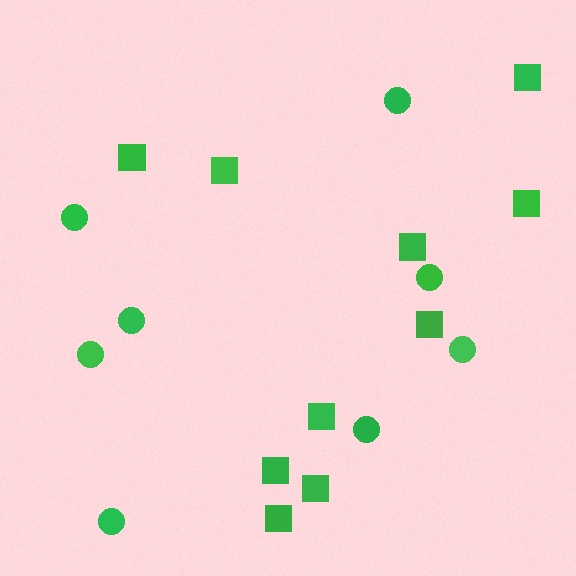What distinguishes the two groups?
There are 2 groups: one group of circles (8) and one group of squares (10).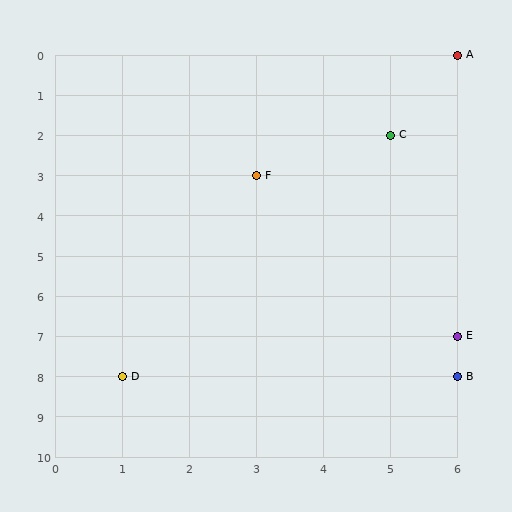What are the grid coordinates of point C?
Point C is at grid coordinates (5, 2).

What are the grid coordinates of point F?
Point F is at grid coordinates (3, 3).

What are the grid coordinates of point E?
Point E is at grid coordinates (6, 7).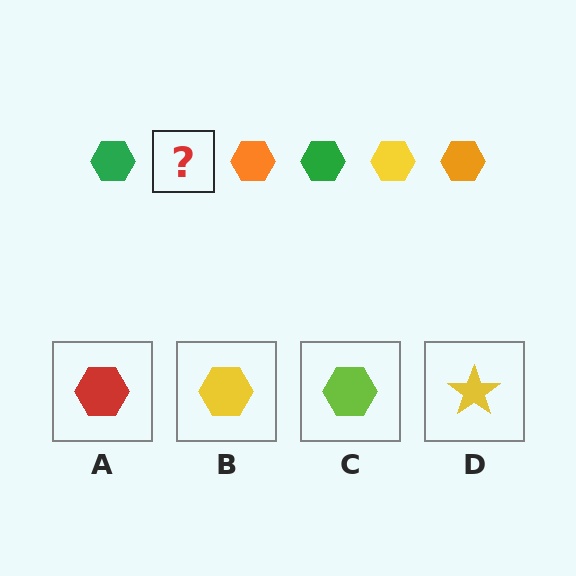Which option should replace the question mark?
Option B.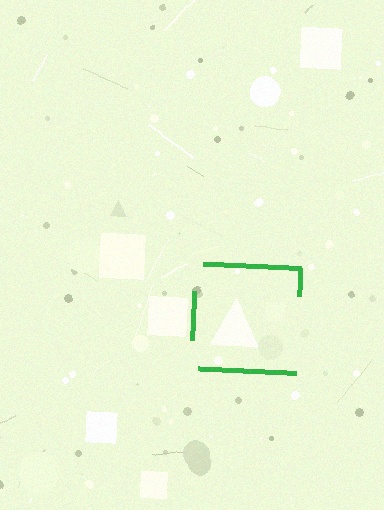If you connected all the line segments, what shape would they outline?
They would outline a square.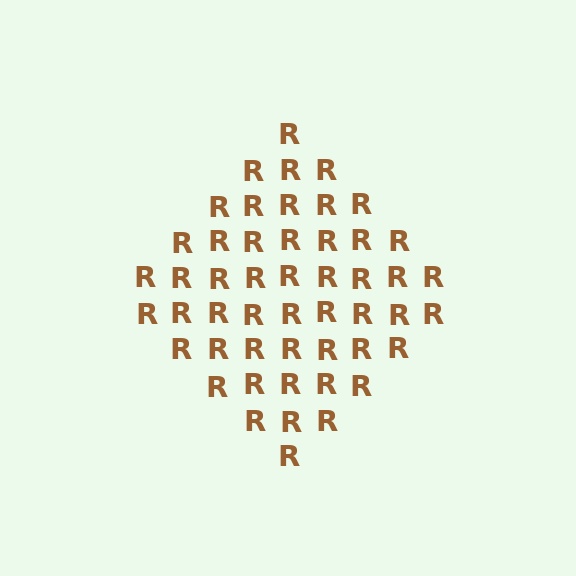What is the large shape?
The large shape is a diamond.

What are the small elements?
The small elements are letter R's.